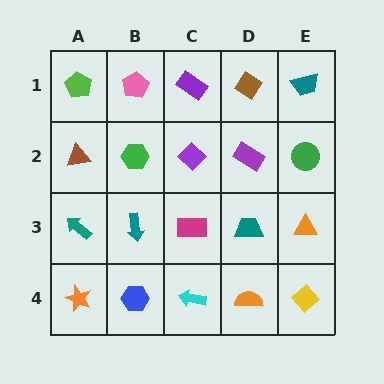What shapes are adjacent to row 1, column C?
A purple diamond (row 2, column C), a pink pentagon (row 1, column B), a brown diamond (row 1, column D).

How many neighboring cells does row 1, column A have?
2.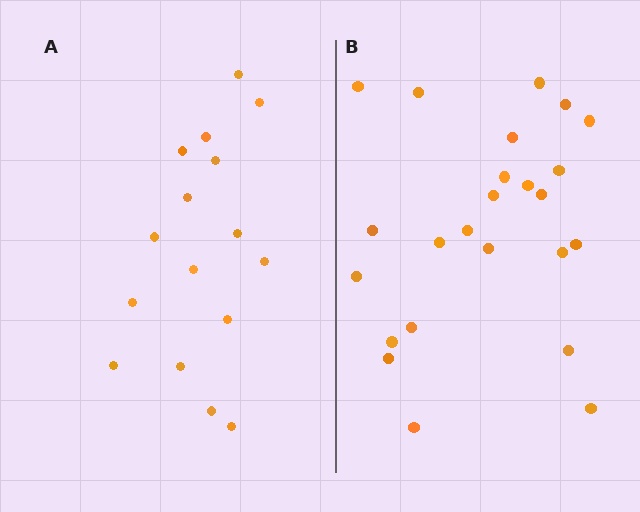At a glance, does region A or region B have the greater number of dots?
Region B (the right region) has more dots.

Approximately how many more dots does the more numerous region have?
Region B has roughly 8 or so more dots than region A.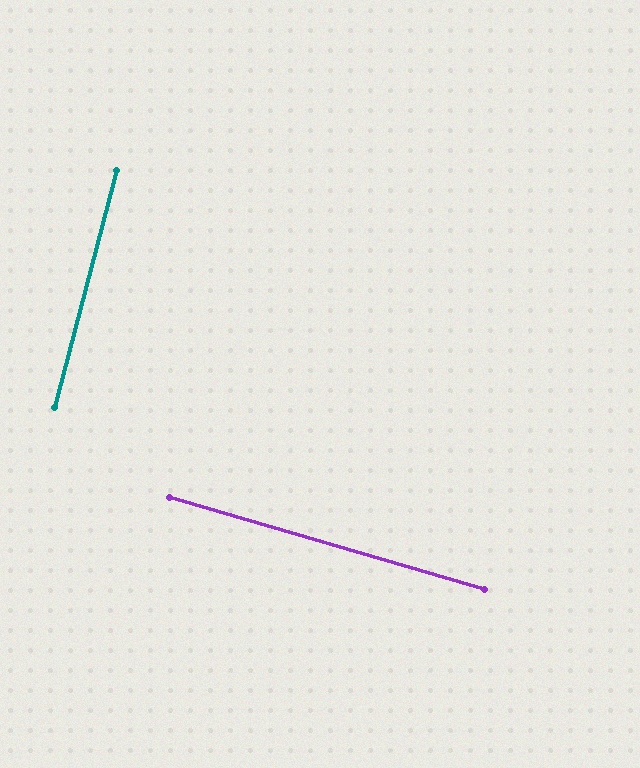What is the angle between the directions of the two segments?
Approximately 88 degrees.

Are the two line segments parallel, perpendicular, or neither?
Perpendicular — they meet at approximately 88°.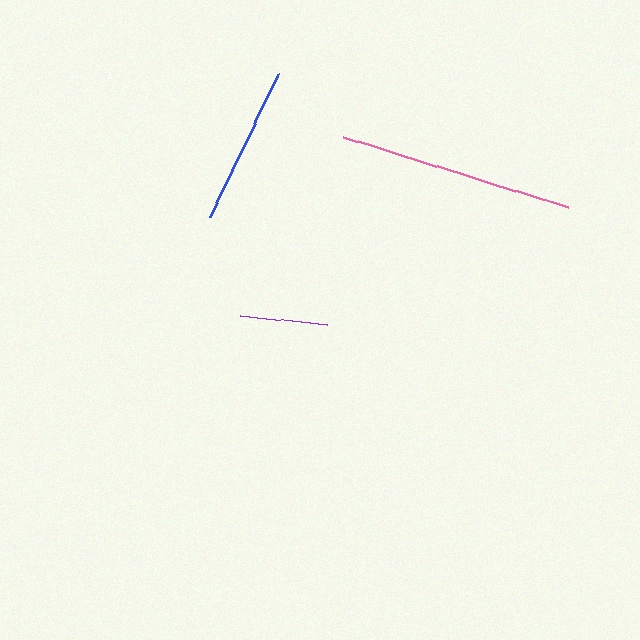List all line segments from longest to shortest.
From longest to shortest: pink, blue, purple.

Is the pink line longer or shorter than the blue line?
The pink line is longer than the blue line.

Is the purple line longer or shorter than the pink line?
The pink line is longer than the purple line.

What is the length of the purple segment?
The purple segment is approximately 87 pixels long.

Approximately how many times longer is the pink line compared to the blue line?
The pink line is approximately 1.5 times the length of the blue line.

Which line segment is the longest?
The pink line is the longest at approximately 236 pixels.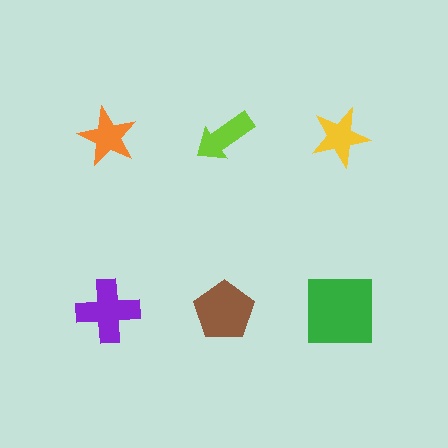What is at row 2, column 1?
A purple cross.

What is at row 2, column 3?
A green square.